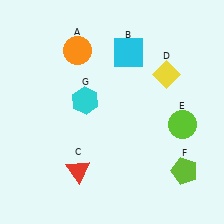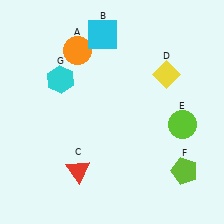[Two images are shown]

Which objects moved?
The objects that moved are: the cyan square (B), the cyan hexagon (G).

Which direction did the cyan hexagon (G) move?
The cyan hexagon (G) moved left.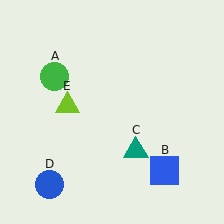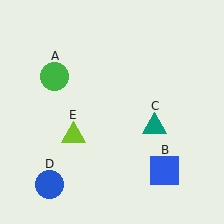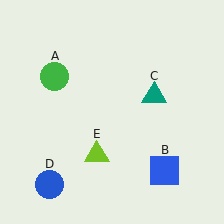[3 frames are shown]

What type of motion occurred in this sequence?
The teal triangle (object C), lime triangle (object E) rotated counterclockwise around the center of the scene.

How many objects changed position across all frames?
2 objects changed position: teal triangle (object C), lime triangle (object E).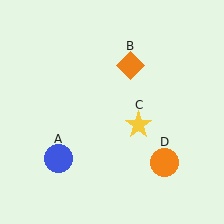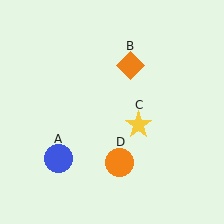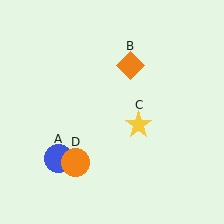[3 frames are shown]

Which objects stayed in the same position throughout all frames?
Blue circle (object A) and orange diamond (object B) and yellow star (object C) remained stationary.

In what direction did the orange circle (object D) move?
The orange circle (object D) moved left.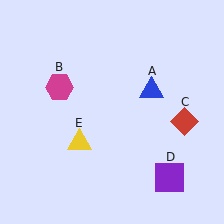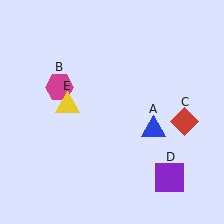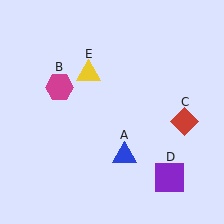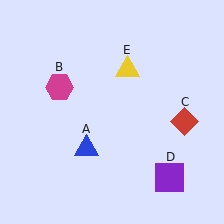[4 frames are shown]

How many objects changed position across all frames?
2 objects changed position: blue triangle (object A), yellow triangle (object E).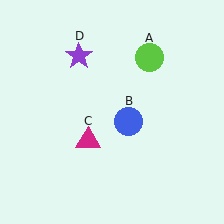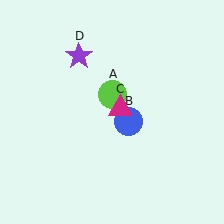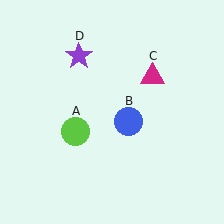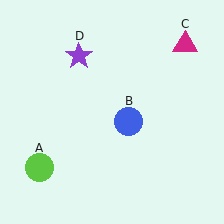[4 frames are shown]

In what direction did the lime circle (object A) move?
The lime circle (object A) moved down and to the left.